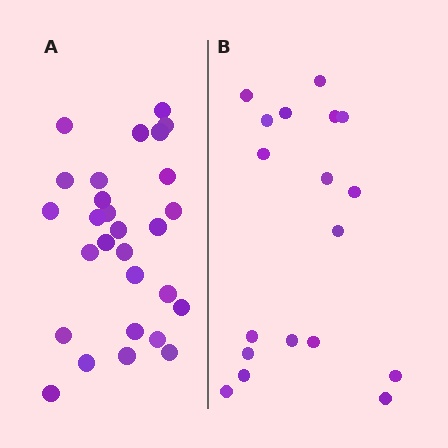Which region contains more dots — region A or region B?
Region A (the left region) has more dots.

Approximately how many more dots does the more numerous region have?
Region A has roughly 10 or so more dots than region B.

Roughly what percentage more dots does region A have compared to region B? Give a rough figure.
About 55% more.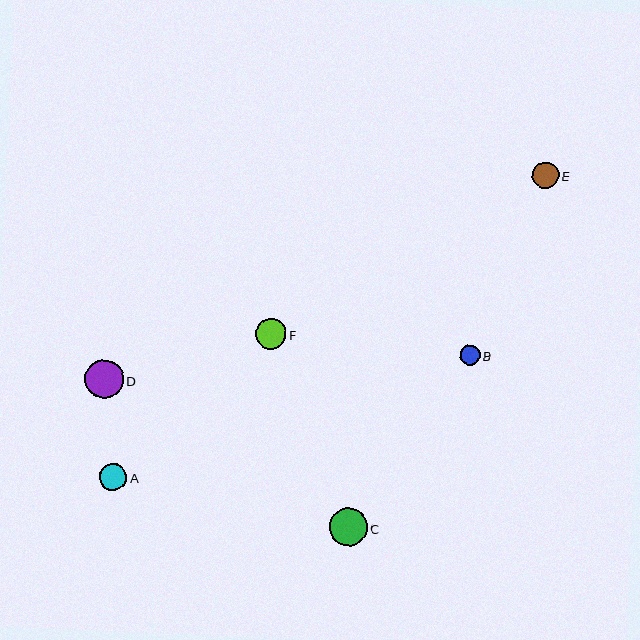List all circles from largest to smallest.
From largest to smallest: D, C, F, A, E, B.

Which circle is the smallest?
Circle B is the smallest with a size of approximately 20 pixels.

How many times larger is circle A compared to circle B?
Circle A is approximately 1.4 times the size of circle B.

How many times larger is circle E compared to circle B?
Circle E is approximately 1.3 times the size of circle B.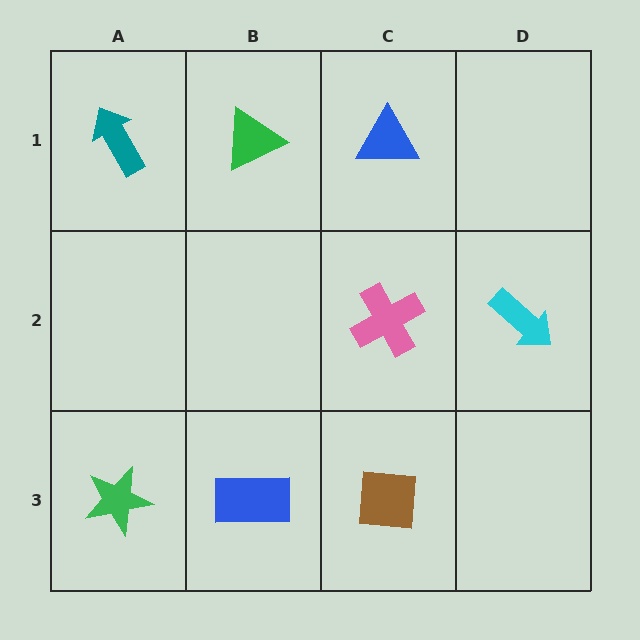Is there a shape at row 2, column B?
No, that cell is empty.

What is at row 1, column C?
A blue triangle.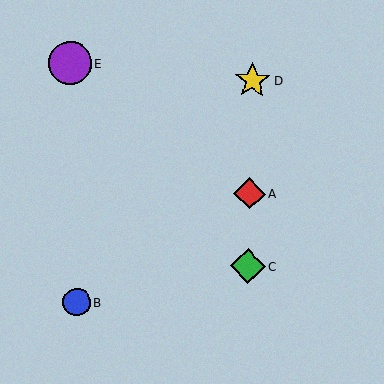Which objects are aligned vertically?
Objects A, C, D are aligned vertically.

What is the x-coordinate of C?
Object C is at x≈248.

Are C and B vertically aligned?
No, C is at x≈248 and B is at x≈77.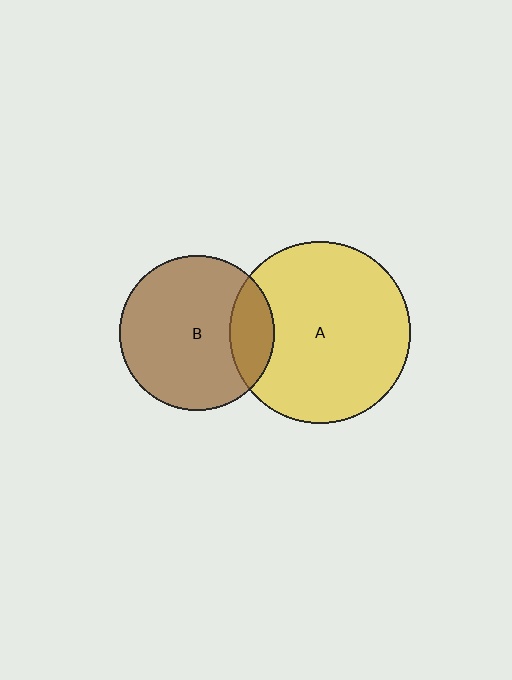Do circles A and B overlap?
Yes.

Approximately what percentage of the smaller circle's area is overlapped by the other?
Approximately 20%.